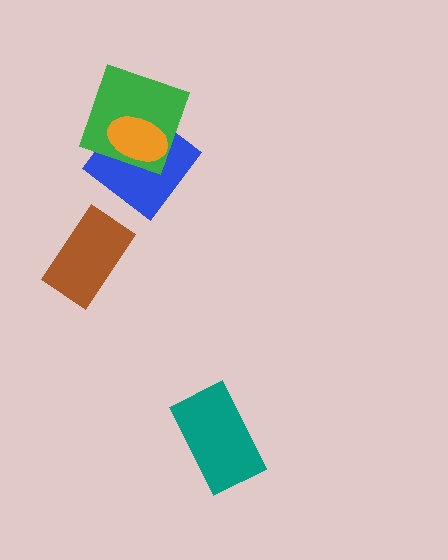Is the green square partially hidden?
Yes, it is partially covered by another shape.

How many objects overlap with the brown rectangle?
0 objects overlap with the brown rectangle.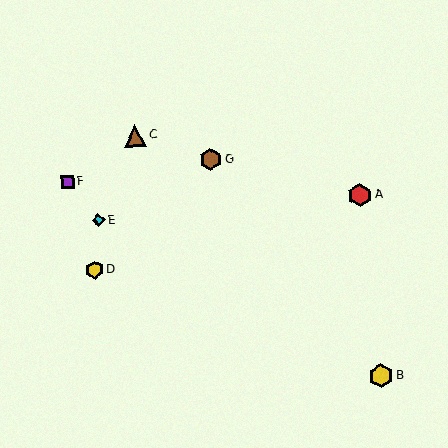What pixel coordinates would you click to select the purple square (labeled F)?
Click at (67, 182) to select the purple square F.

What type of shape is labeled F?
Shape F is a purple square.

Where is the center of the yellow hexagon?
The center of the yellow hexagon is at (381, 376).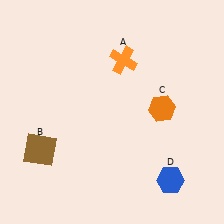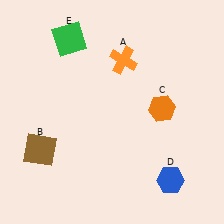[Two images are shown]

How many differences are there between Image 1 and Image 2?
There is 1 difference between the two images.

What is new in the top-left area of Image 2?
A green square (E) was added in the top-left area of Image 2.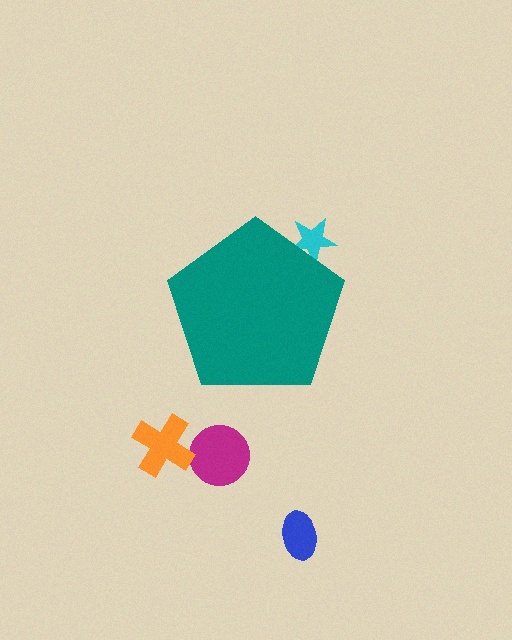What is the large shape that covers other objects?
A teal pentagon.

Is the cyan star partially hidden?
Yes, the cyan star is partially hidden behind the teal pentagon.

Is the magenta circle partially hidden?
No, the magenta circle is fully visible.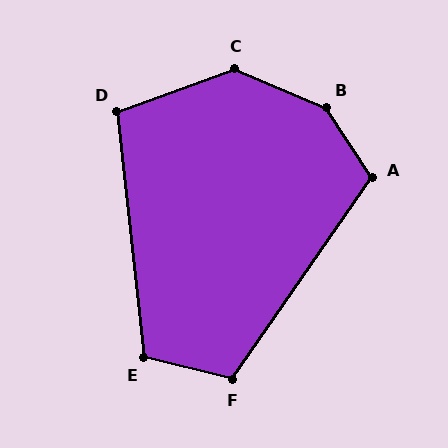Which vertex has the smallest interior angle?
D, at approximately 104 degrees.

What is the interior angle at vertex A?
Approximately 112 degrees (obtuse).